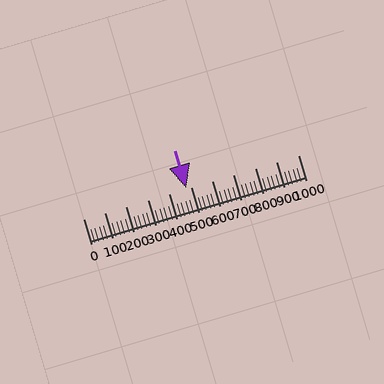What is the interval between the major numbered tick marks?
The major tick marks are spaced 100 units apart.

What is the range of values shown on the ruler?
The ruler shows values from 0 to 1000.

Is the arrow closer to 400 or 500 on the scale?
The arrow is closer to 500.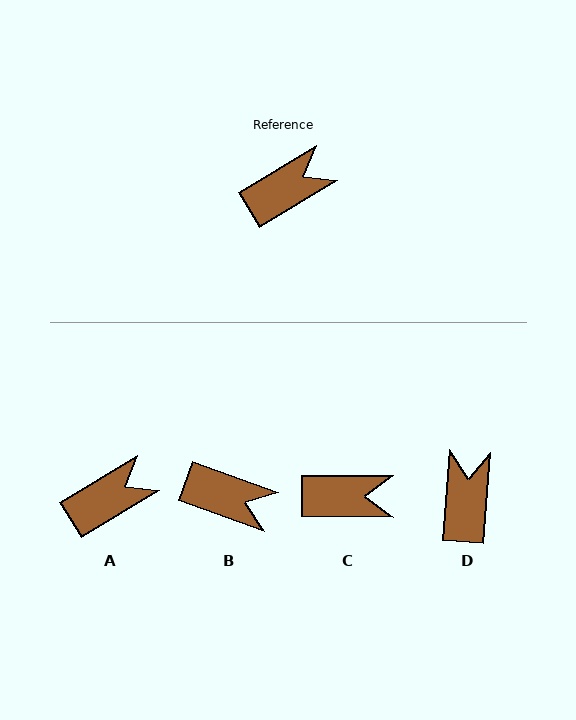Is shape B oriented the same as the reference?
No, it is off by about 51 degrees.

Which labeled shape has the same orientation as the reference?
A.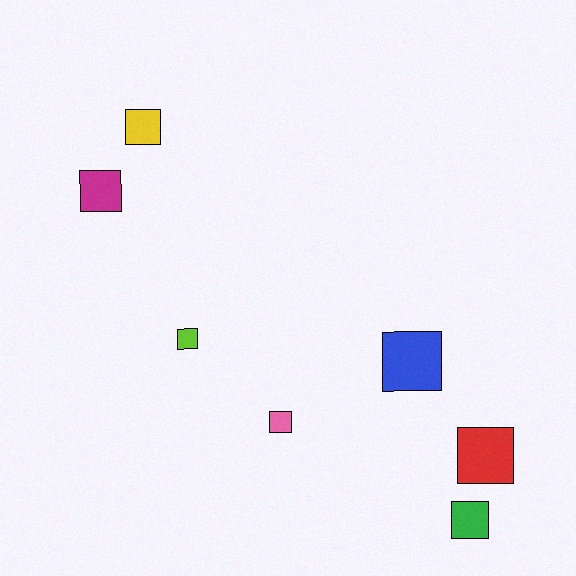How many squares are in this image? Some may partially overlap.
There are 7 squares.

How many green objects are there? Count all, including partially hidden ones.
There is 1 green object.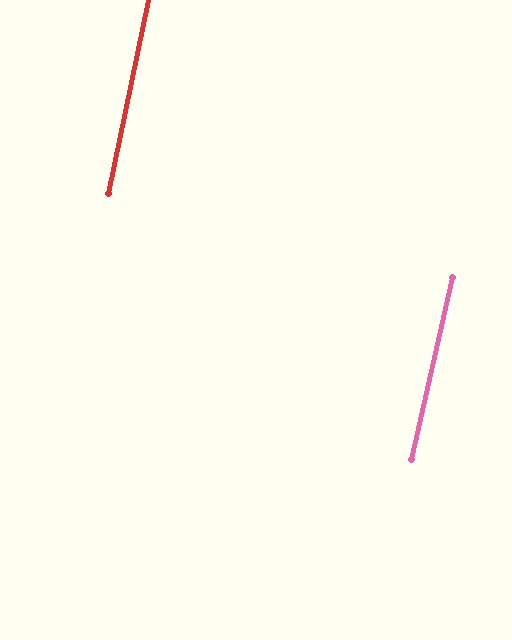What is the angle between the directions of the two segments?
Approximately 1 degree.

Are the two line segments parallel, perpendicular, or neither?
Parallel — their directions differ by only 1.0°.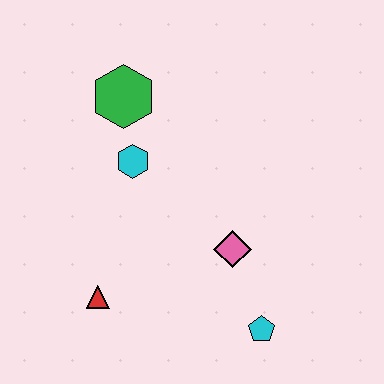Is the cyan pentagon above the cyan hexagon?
No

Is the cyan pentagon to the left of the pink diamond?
No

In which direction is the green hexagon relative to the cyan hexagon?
The green hexagon is above the cyan hexagon.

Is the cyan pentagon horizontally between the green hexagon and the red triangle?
No